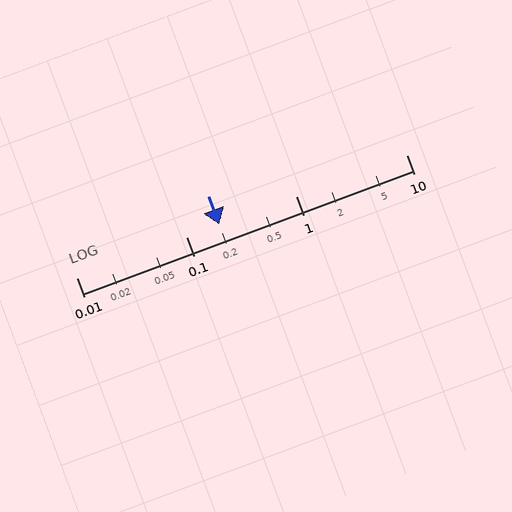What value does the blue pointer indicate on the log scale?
The pointer indicates approximately 0.2.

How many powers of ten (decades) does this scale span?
The scale spans 3 decades, from 0.01 to 10.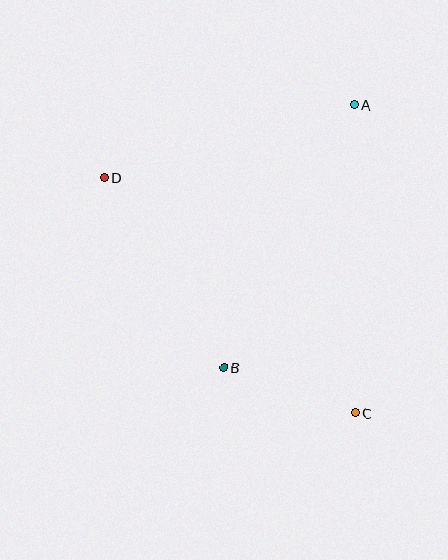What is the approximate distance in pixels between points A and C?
The distance between A and C is approximately 308 pixels.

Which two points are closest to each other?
Points B and C are closest to each other.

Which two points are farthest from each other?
Points C and D are farthest from each other.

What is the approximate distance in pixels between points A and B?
The distance between A and B is approximately 294 pixels.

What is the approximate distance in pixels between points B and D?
The distance between B and D is approximately 225 pixels.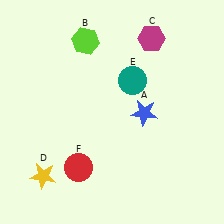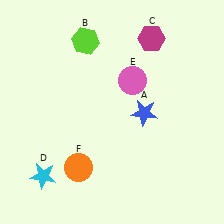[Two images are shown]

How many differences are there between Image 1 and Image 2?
There are 3 differences between the two images.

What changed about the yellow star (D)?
In Image 1, D is yellow. In Image 2, it changed to cyan.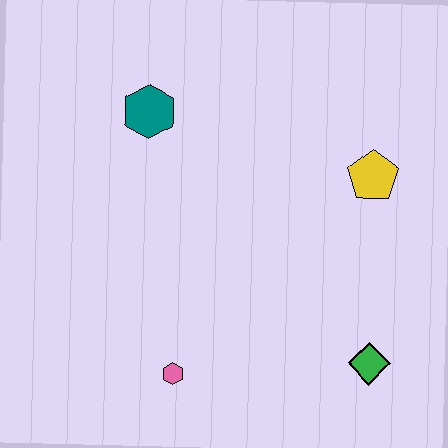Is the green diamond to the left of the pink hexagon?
No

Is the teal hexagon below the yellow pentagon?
No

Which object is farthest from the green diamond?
The teal hexagon is farthest from the green diamond.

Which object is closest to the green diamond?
The yellow pentagon is closest to the green diamond.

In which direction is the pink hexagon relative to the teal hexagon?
The pink hexagon is below the teal hexagon.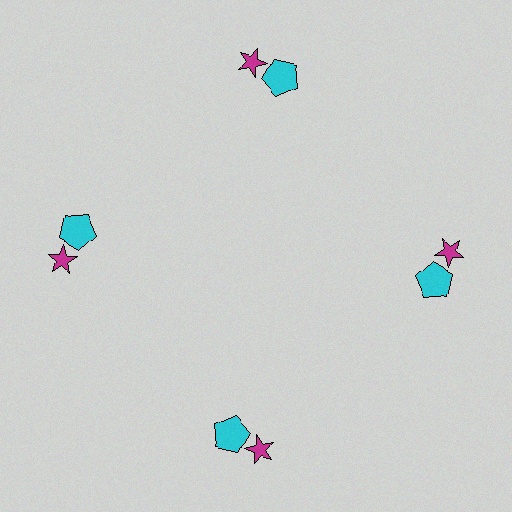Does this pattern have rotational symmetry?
Yes, this pattern has 4-fold rotational symmetry. It looks the same after rotating 90 degrees around the center.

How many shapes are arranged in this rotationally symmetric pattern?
There are 8 shapes, arranged in 4 groups of 2.